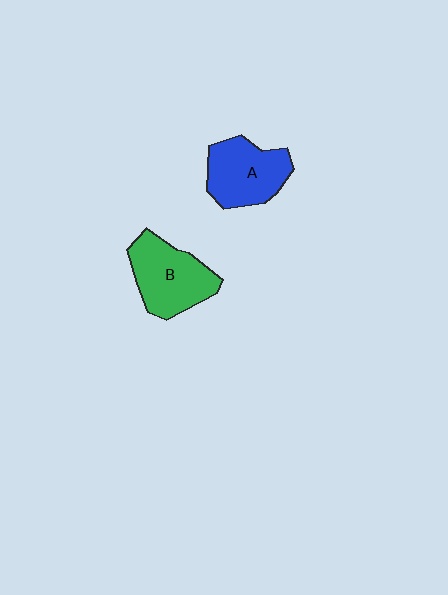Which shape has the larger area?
Shape B (green).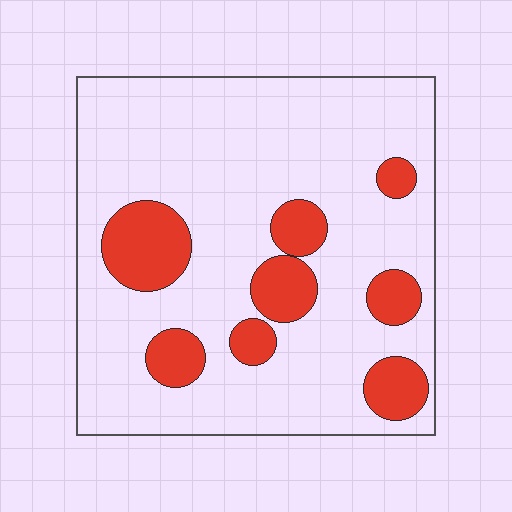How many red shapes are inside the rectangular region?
8.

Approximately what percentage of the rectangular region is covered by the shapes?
Approximately 20%.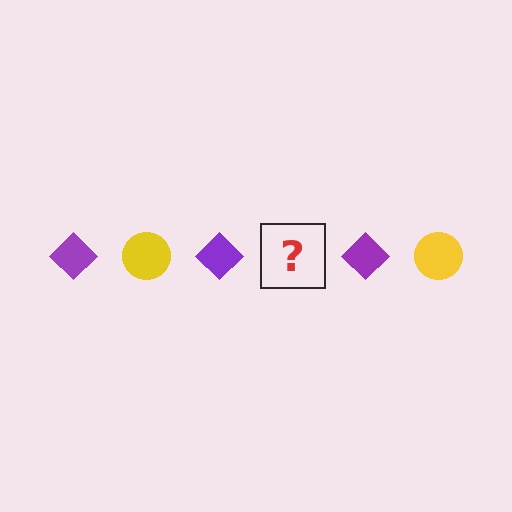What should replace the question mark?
The question mark should be replaced with a yellow circle.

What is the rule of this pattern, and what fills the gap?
The rule is that the pattern alternates between purple diamond and yellow circle. The gap should be filled with a yellow circle.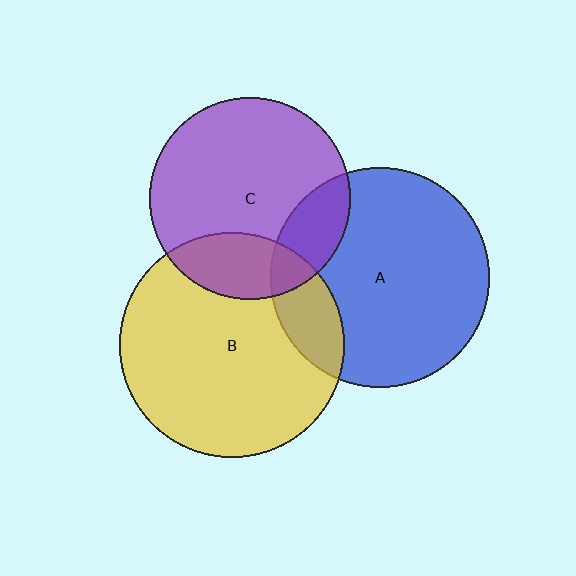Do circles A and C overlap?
Yes.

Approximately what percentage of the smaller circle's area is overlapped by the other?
Approximately 20%.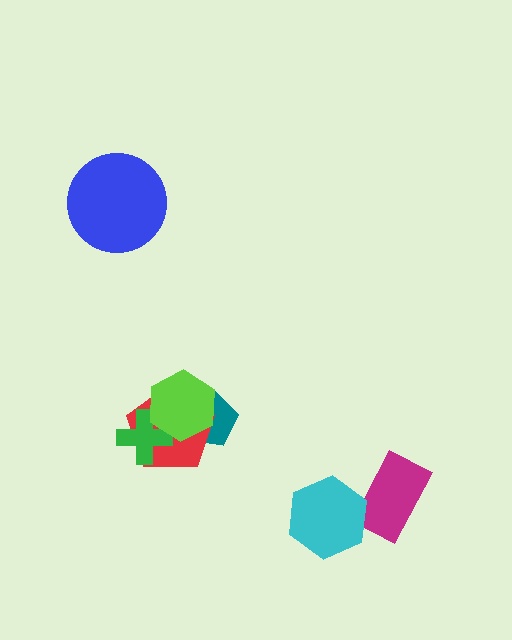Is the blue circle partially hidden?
No, no other shape covers it.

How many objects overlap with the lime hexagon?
3 objects overlap with the lime hexagon.